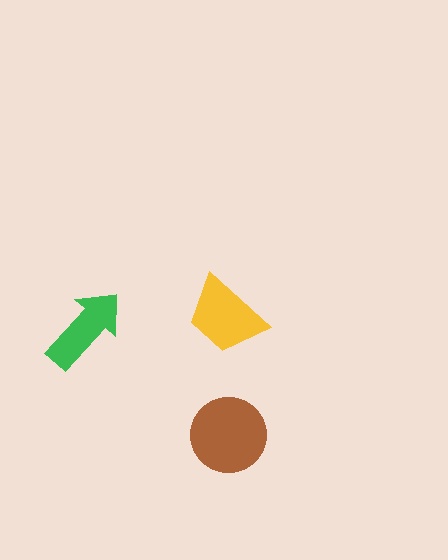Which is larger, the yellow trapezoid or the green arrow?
The yellow trapezoid.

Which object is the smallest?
The green arrow.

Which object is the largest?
The brown circle.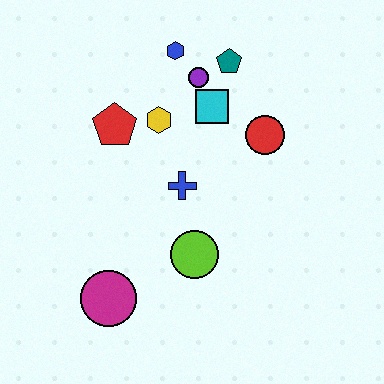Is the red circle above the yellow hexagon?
No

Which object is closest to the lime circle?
The blue cross is closest to the lime circle.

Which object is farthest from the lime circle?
The blue hexagon is farthest from the lime circle.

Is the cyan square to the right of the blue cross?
Yes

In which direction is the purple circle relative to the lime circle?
The purple circle is above the lime circle.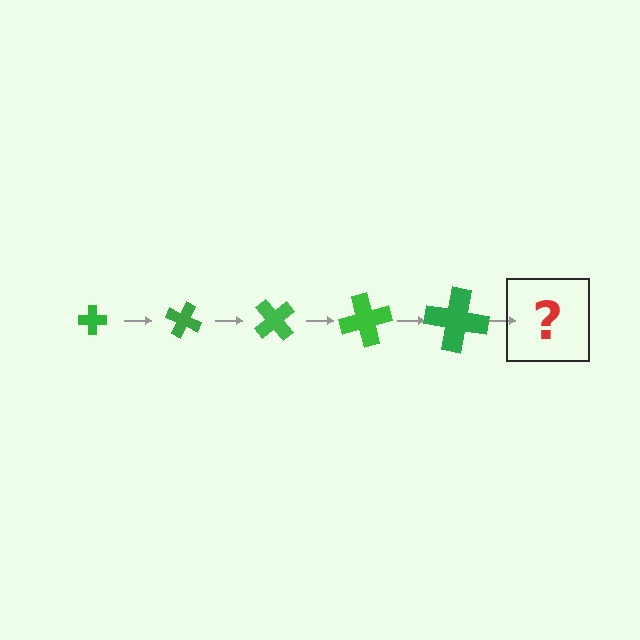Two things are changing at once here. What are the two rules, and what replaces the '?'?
The two rules are that the cross grows larger each step and it rotates 25 degrees each step. The '?' should be a cross, larger than the previous one and rotated 125 degrees from the start.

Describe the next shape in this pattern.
It should be a cross, larger than the previous one and rotated 125 degrees from the start.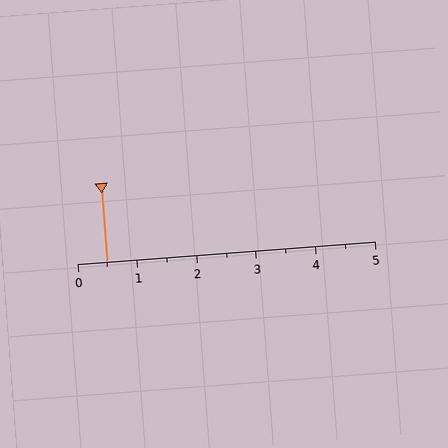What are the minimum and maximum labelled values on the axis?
The axis runs from 0 to 5.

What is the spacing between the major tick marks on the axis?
The major ticks are spaced 1 apart.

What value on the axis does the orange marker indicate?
The marker indicates approximately 0.5.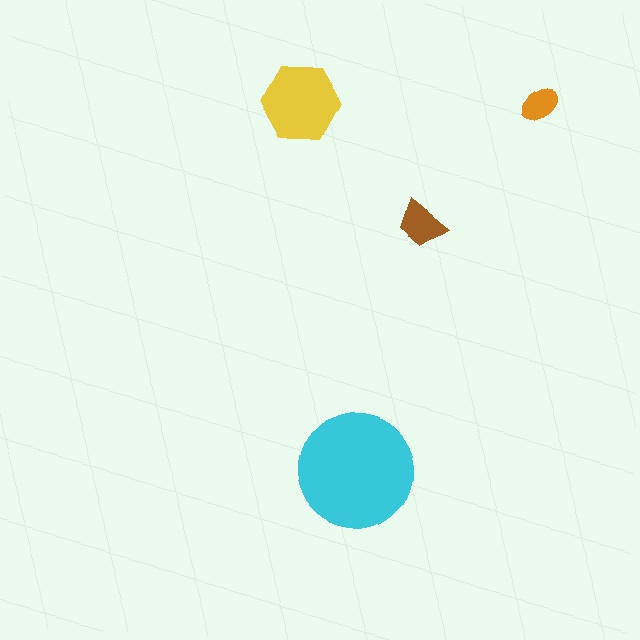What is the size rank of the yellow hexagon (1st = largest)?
2nd.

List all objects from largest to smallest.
The cyan circle, the yellow hexagon, the brown trapezoid, the orange ellipse.